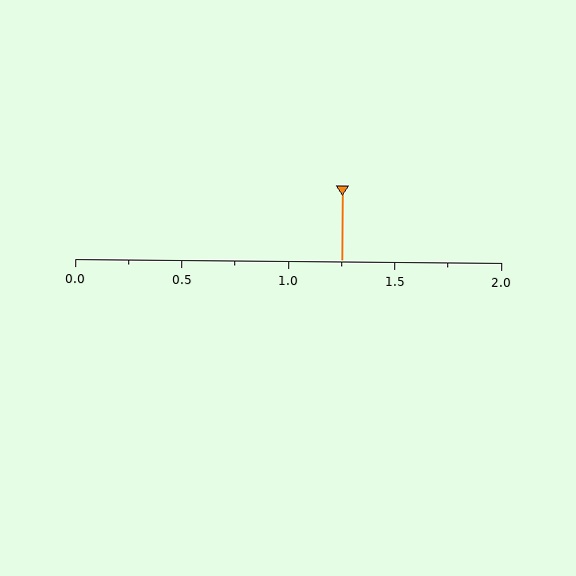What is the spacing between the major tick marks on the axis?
The major ticks are spaced 0.5 apart.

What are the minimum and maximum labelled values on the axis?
The axis runs from 0.0 to 2.0.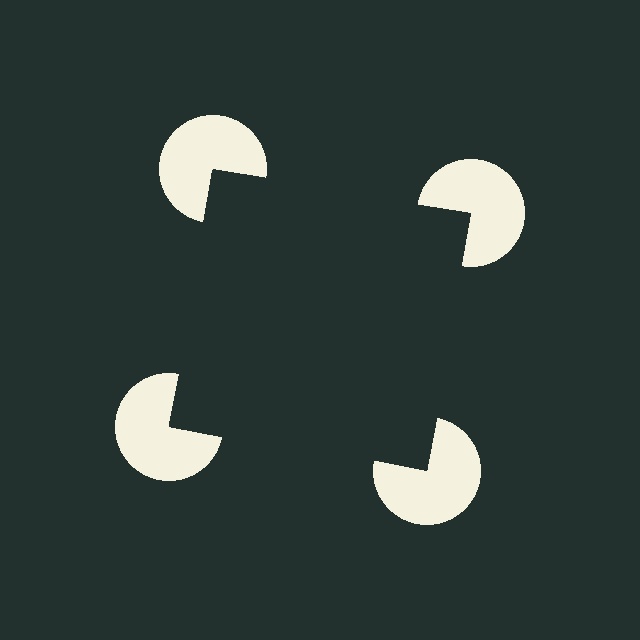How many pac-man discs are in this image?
There are 4 — one at each vertex of the illusory square.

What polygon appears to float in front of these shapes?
An illusory square — its edges are inferred from the aligned wedge cuts in the pac-man discs, not physically drawn.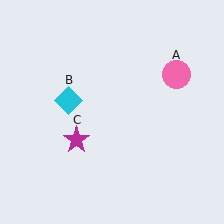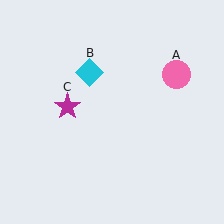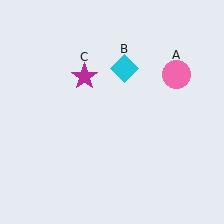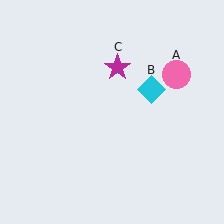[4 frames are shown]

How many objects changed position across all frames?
2 objects changed position: cyan diamond (object B), magenta star (object C).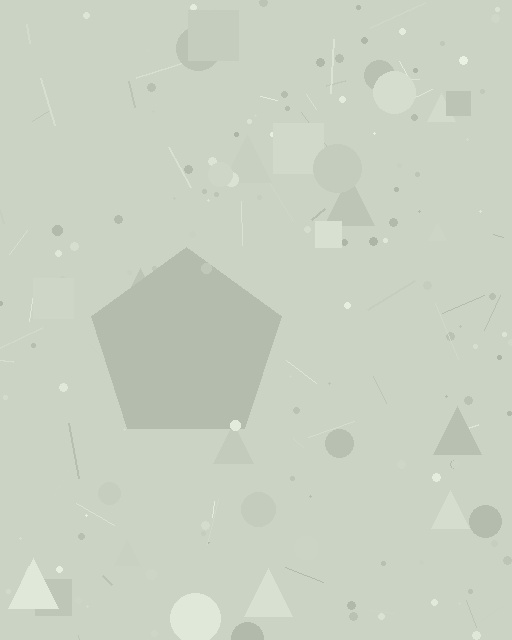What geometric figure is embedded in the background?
A pentagon is embedded in the background.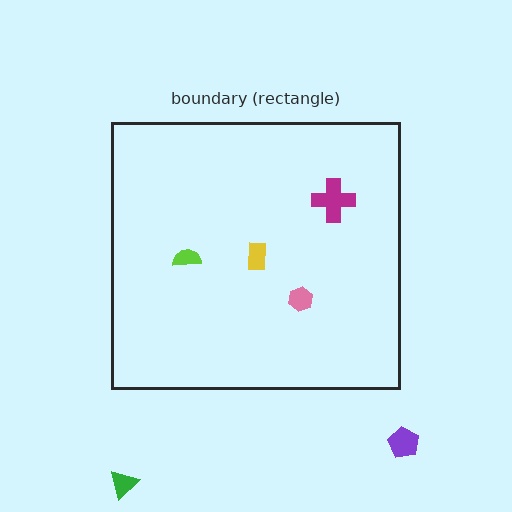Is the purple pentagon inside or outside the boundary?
Outside.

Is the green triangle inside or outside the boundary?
Outside.